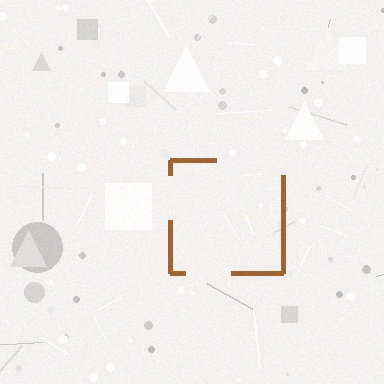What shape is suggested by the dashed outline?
The dashed outline suggests a square.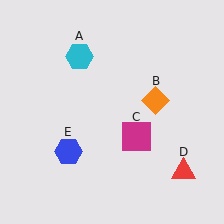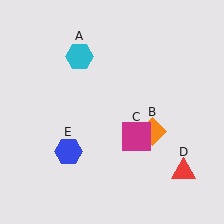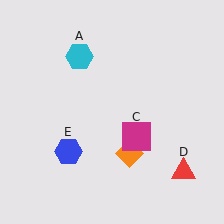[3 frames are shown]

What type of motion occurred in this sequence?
The orange diamond (object B) rotated clockwise around the center of the scene.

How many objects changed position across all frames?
1 object changed position: orange diamond (object B).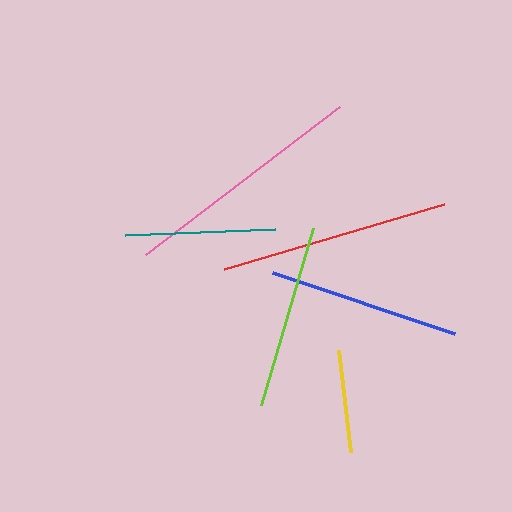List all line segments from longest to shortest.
From longest to shortest: pink, red, blue, lime, teal, yellow.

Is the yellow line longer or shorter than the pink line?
The pink line is longer than the yellow line.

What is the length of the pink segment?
The pink segment is approximately 244 pixels long.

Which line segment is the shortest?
The yellow line is the shortest at approximately 102 pixels.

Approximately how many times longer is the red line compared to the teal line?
The red line is approximately 1.5 times the length of the teal line.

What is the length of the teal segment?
The teal segment is approximately 151 pixels long.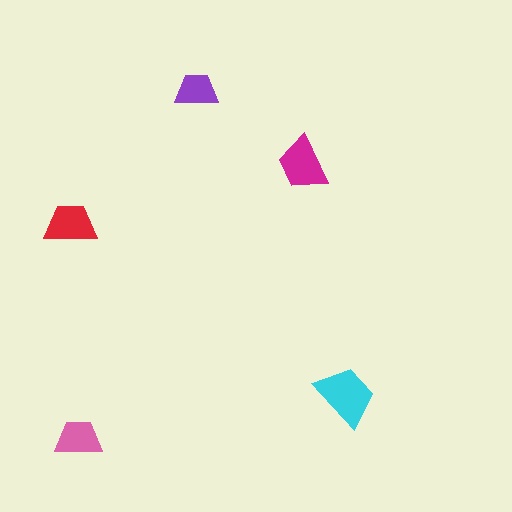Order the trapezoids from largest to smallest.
the cyan one, the magenta one, the red one, the pink one, the purple one.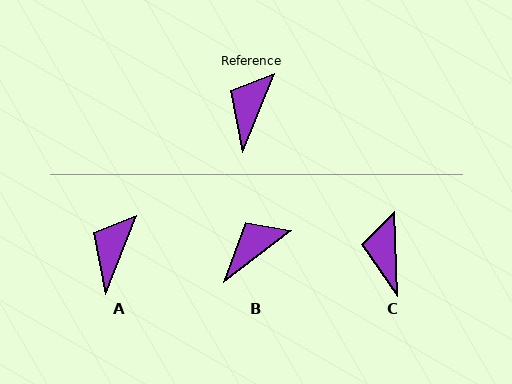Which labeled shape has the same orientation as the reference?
A.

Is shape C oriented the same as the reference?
No, it is off by about 24 degrees.